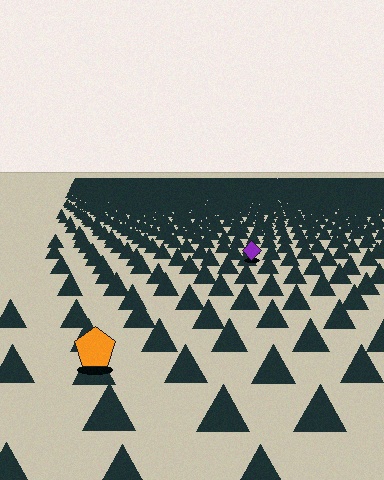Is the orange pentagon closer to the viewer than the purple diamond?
Yes. The orange pentagon is closer — you can tell from the texture gradient: the ground texture is coarser near it.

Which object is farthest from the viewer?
The purple diamond is farthest from the viewer. It appears smaller and the ground texture around it is denser.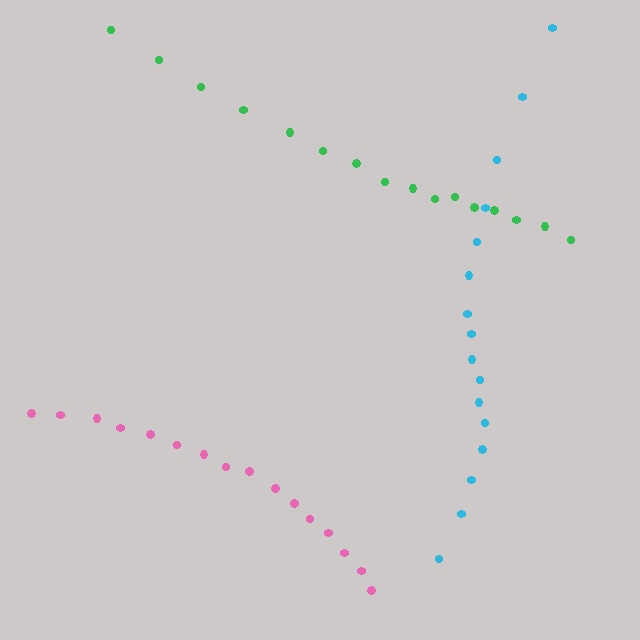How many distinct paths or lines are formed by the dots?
There are 3 distinct paths.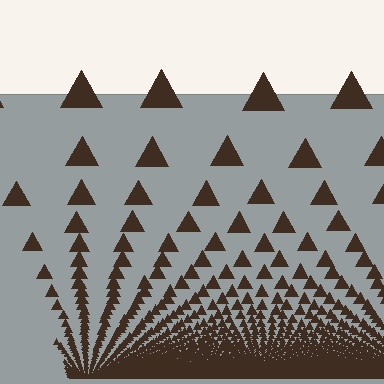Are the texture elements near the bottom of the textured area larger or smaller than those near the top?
Smaller. The gradient is inverted — elements near the bottom are smaller and denser.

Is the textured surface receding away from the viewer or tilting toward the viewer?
The surface appears to tilt toward the viewer. Texture elements get larger and sparser toward the top.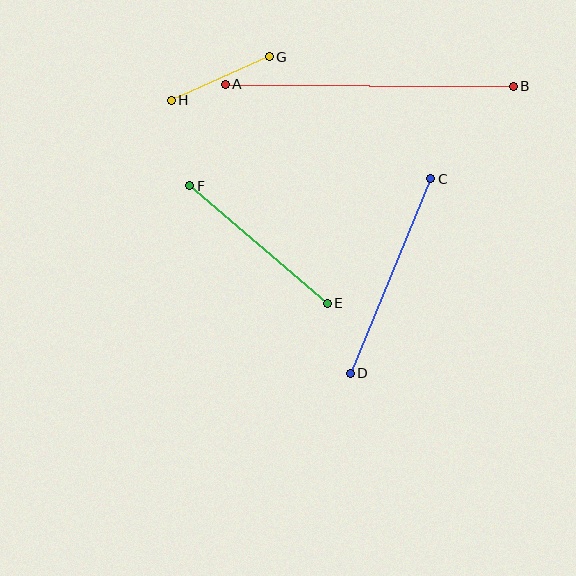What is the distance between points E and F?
The distance is approximately 181 pixels.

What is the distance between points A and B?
The distance is approximately 288 pixels.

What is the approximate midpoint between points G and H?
The midpoint is at approximately (220, 79) pixels.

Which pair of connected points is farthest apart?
Points A and B are farthest apart.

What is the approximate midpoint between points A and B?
The midpoint is at approximately (369, 85) pixels.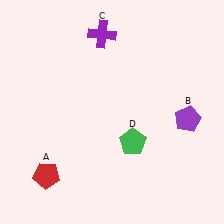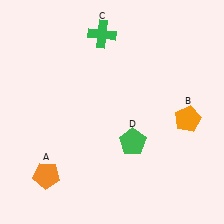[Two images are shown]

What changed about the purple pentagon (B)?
In Image 1, B is purple. In Image 2, it changed to orange.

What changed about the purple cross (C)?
In Image 1, C is purple. In Image 2, it changed to green.